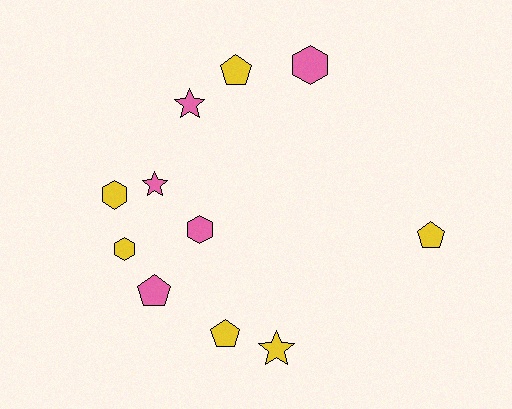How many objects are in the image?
There are 11 objects.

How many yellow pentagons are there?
There are 3 yellow pentagons.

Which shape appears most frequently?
Pentagon, with 4 objects.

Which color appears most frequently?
Yellow, with 6 objects.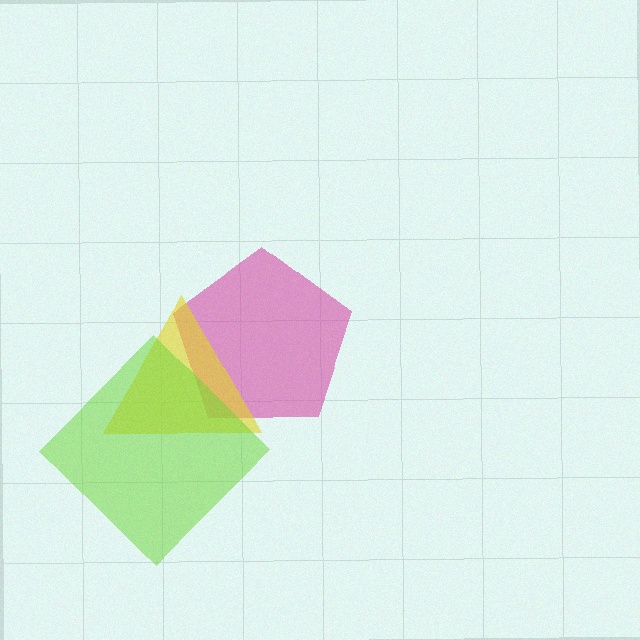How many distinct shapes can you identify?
There are 3 distinct shapes: a magenta pentagon, a yellow triangle, a lime diamond.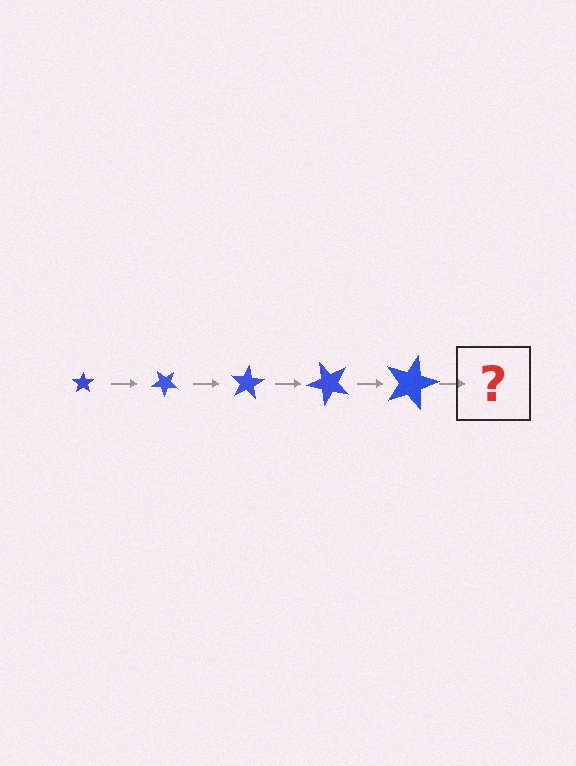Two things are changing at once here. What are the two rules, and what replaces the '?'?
The two rules are that the star grows larger each step and it rotates 40 degrees each step. The '?' should be a star, larger than the previous one and rotated 200 degrees from the start.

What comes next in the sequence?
The next element should be a star, larger than the previous one and rotated 200 degrees from the start.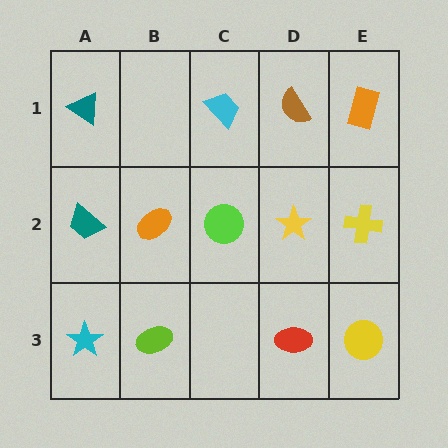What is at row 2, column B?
An orange ellipse.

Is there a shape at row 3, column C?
No, that cell is empty.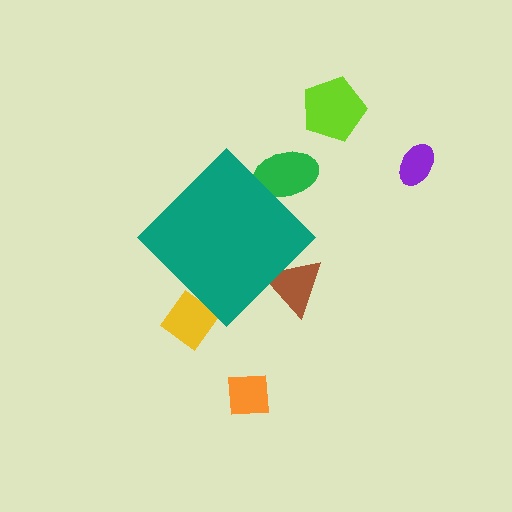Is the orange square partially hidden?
No, the orange square is fully visible.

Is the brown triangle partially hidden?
Yes, the brown triangle is partially hidden behind the teal diamond.